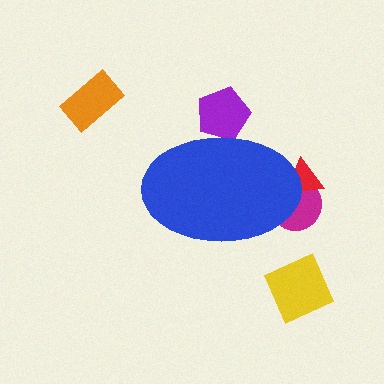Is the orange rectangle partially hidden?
No, the orange rectangle is fully visible.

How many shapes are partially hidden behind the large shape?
3 shapes are partially hidden.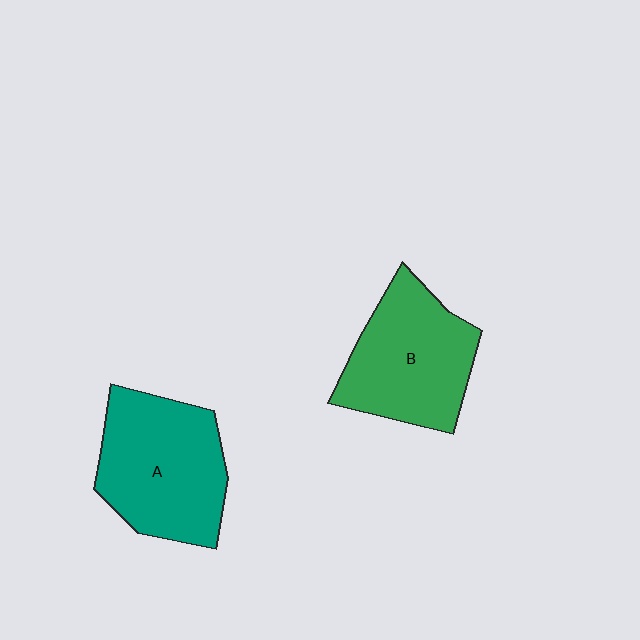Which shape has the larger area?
Shape A (teal).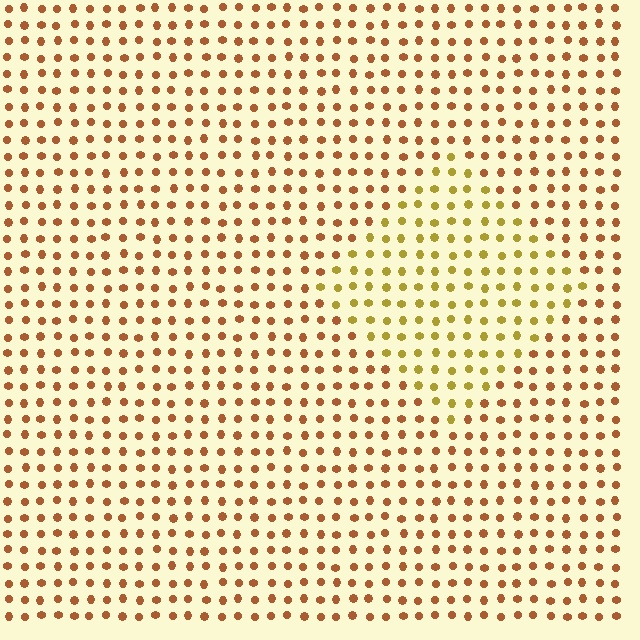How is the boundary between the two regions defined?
The boundary is defined purely by a slight shift in hue (about 32 degrees). Spacing, size, and orientation are identical on both sides.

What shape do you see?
I see a diamond.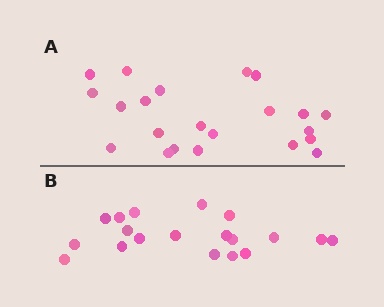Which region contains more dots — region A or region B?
Region A (the top region) has more dots.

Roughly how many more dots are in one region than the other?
Region A has just a few more — roughly 2 or 3 more dots than region B.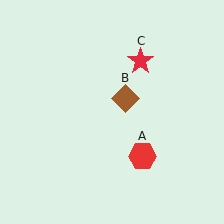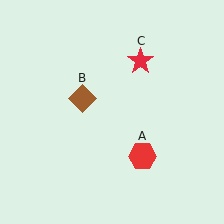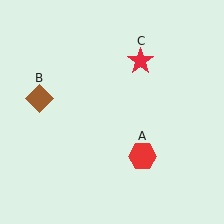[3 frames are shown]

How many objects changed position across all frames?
1 object changed position: brown diamond (object B).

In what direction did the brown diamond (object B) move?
The brown diamond (object B) moved left.